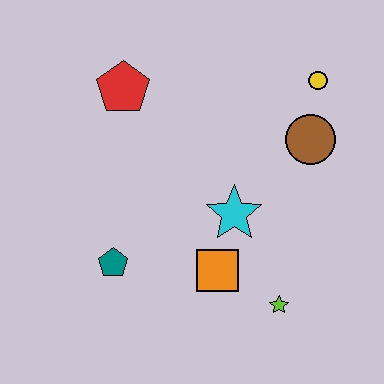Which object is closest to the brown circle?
The yellow circle is closest to the brown circle.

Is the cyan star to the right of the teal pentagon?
Yes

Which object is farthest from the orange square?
The yellow circle is farthest from the orange square.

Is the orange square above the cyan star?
No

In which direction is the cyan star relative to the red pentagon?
The cyan star is below the red pentagon.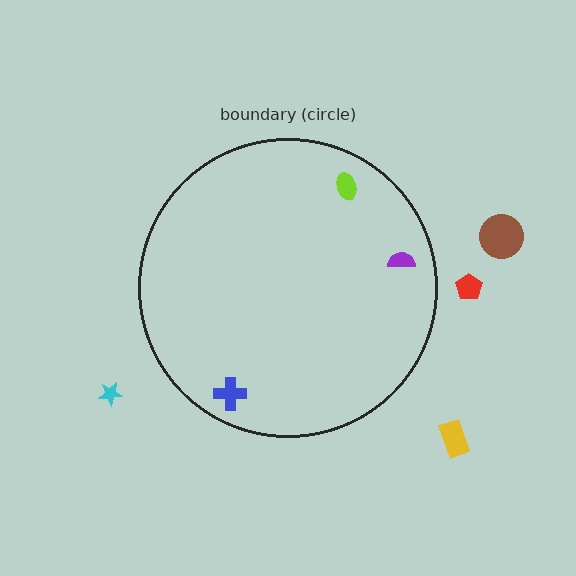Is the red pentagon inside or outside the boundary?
Outside.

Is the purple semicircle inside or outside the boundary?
Inside.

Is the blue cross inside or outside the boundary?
Inside.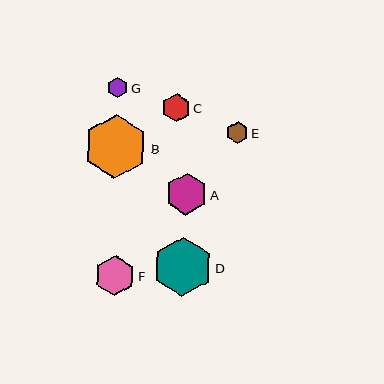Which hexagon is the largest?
Hexagon B is the largest with a size of approximately 64 pixels.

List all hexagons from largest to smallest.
From largest to smallest: B, D, A, F, C, E, G.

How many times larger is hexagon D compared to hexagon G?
Hexagon D is approximately 2.9 times the size of hexagon G.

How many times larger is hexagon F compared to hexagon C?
Hexagon F is approximately 1.4 times the size of hexagon C.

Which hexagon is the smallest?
Hexagon G is the smallest with a size of approximately 21 pixels.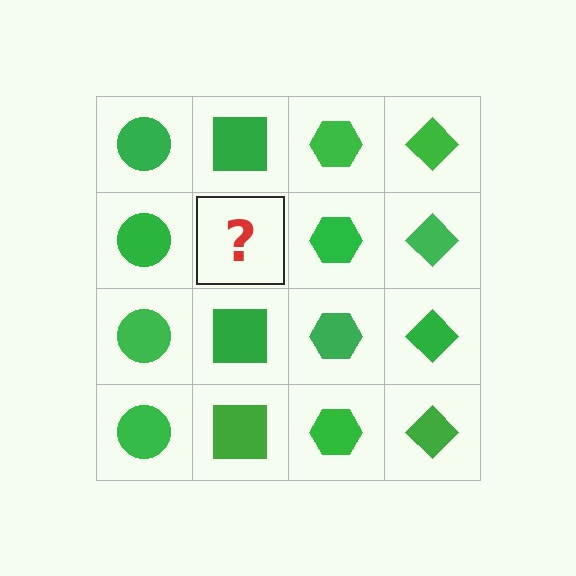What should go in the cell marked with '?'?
The missing cell should contain a green square.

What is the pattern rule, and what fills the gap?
The rule is that each column has a consistent shape. The gap should be filled with a green square.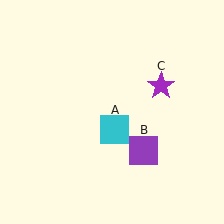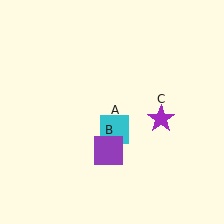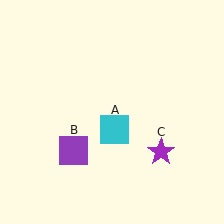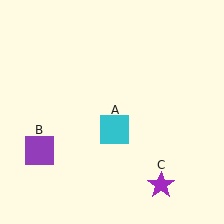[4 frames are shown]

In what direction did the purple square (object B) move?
The purple square (object B) moved left.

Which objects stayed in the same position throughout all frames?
Cyan square (object A) remained stationary.